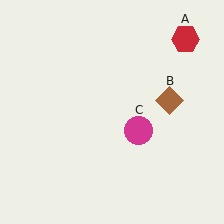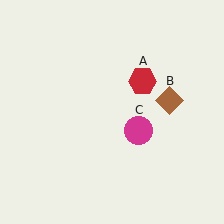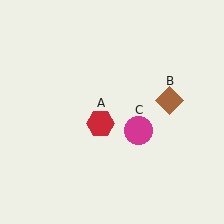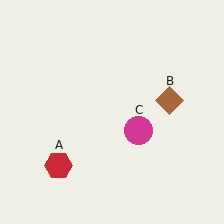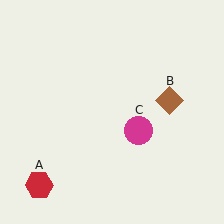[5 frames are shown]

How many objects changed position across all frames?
1 object changed position: red hexagon (object A).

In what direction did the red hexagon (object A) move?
The red hexagon (object A) moved down and to the left.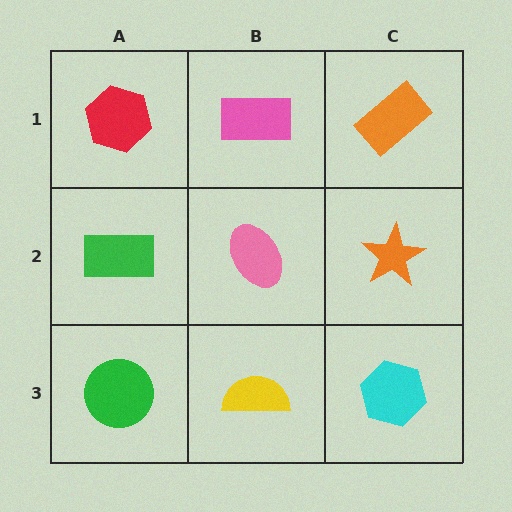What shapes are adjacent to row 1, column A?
A green rectangle (row 2, column A), a pink rectangle (row 1, column B).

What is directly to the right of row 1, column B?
An orange rectangle.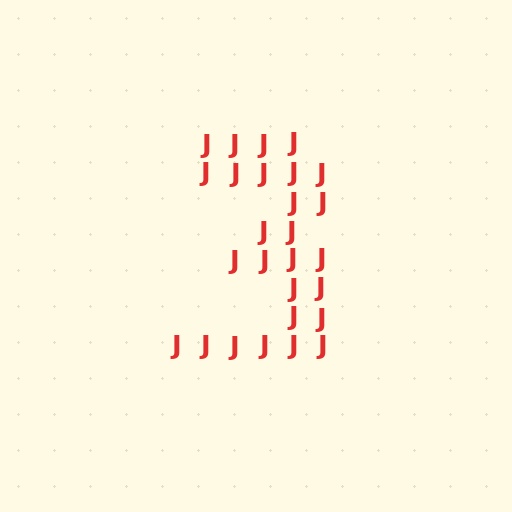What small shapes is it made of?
It is made of small letter J's.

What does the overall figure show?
The overall figure shows the digit 3.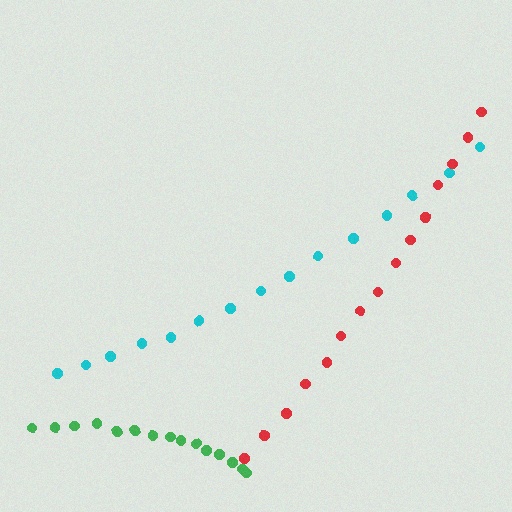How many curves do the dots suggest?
There are 3 distinct paths.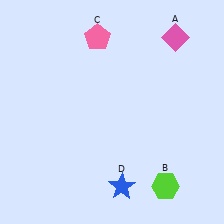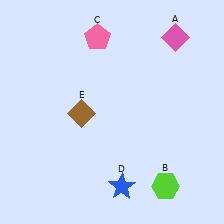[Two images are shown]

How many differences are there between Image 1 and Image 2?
There is 1 difference between the two images.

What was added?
A brown diamond (E) was added in Image 2.